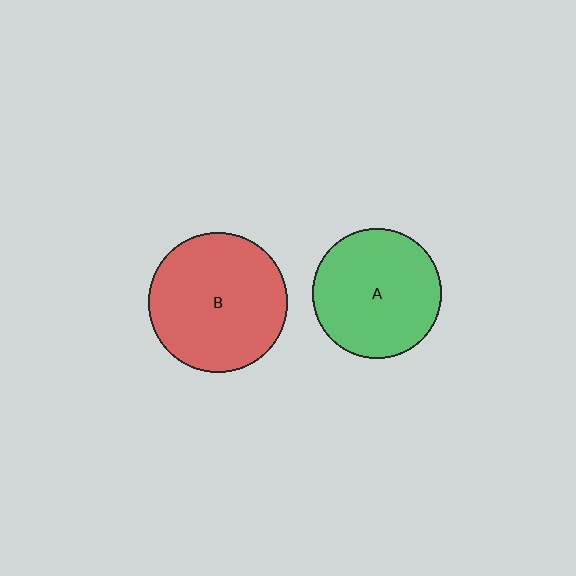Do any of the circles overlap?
No, none of the circles overlap.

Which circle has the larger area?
Circle B (red).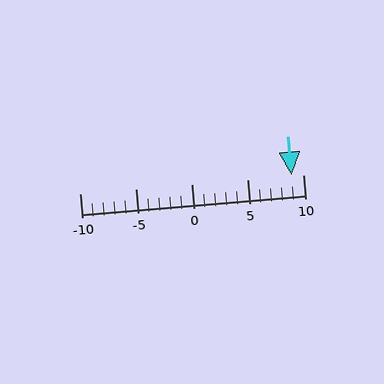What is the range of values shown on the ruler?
The ruler shows values from -10 to 10.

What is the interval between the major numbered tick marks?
The major tick marks are spaced 5 units apart.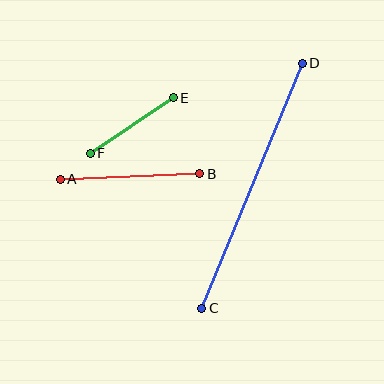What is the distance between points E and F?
The distance is approximately 100 pixels.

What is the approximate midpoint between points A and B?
The midpoint is at approximately (130, 176) pixels.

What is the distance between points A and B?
The distance is approximately 139 pixels.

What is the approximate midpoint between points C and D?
The midpoint is at approximately (252, 186) pixels.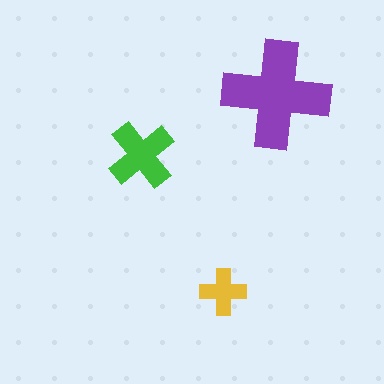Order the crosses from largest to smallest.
the purple one, the green one, the yellow one.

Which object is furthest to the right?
The purple cross is rightmost.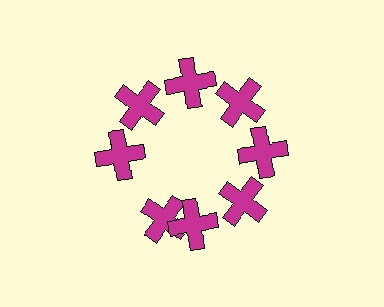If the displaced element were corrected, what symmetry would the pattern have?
It would have 8-fold rotational symmetry — the pattern would map onto itself every 45 degrees.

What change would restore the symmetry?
The symmetry would be restored by rotating it back into even spacing with its neighbors so that all 8 crosses sit at equal angles and equal distance from the center.